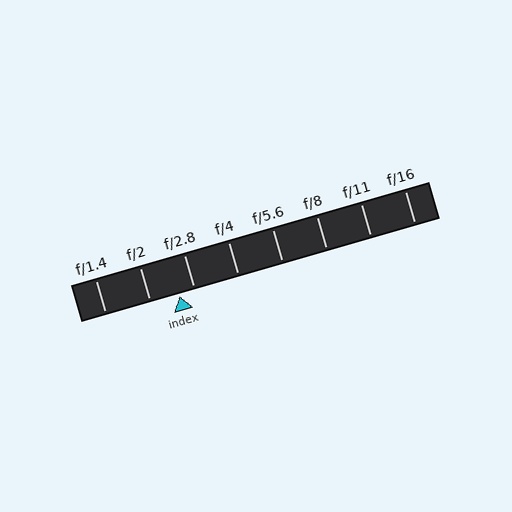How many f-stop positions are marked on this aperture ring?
There are 8 f-stop positions marked.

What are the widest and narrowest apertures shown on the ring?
The widest aperture shown is f/1.4 and the narrowest is f/16.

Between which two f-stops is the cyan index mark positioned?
The index mark is between f/2 and f/2.8.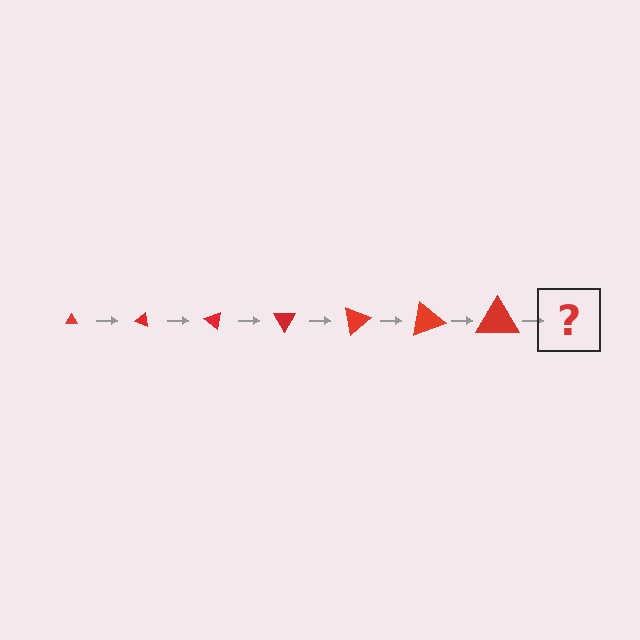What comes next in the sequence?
The next element should be a triangle, larger than the previous one and rotated 140 degrees from the start.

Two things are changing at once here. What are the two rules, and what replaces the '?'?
The two rules are that the triangle grows larger each step and it rotates 20 degrees each step. The '?' should be a triangle, larger than the previous one and rotated 140 degrees from the start.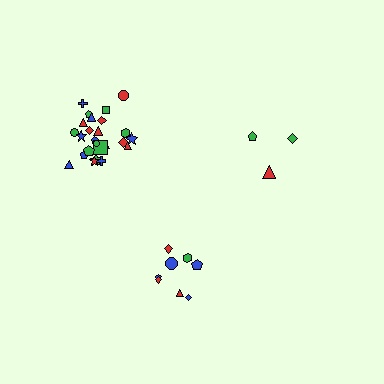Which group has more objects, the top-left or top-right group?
The top-left group.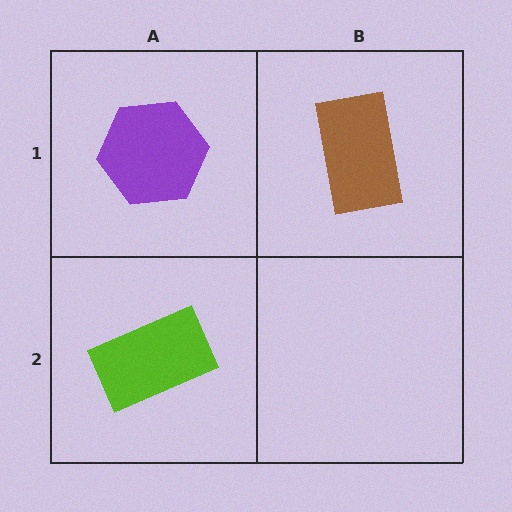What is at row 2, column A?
A lime rectangle.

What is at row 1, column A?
A purple hexagon.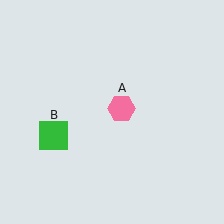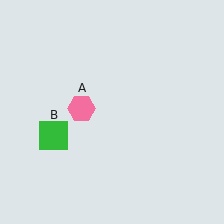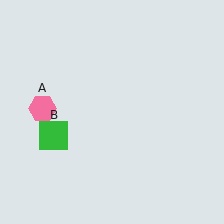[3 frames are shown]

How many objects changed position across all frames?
1 object changed position: pink hexagon (object A).